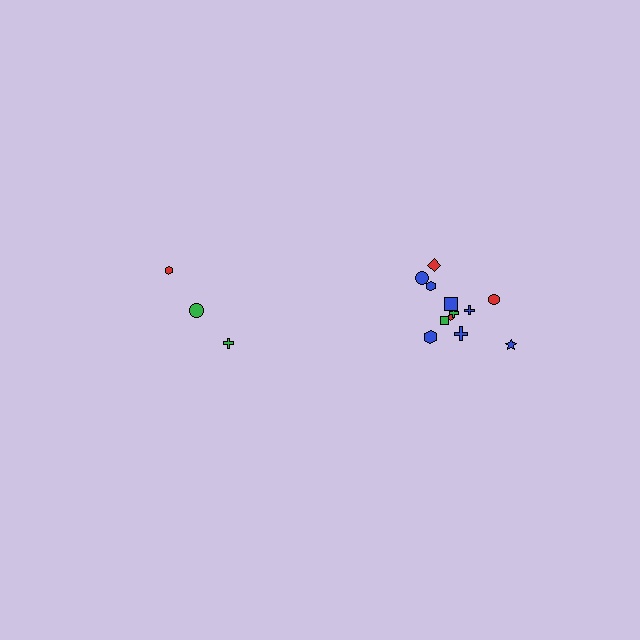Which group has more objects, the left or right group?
The right group.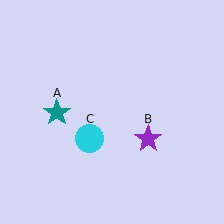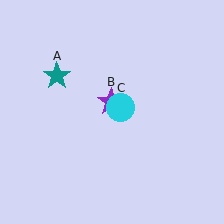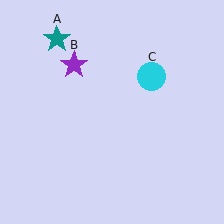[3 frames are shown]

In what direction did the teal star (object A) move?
The teal star (object A) moved up.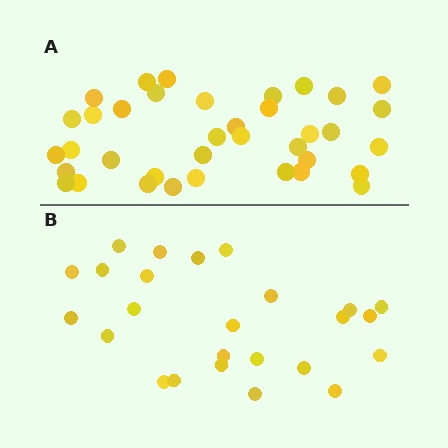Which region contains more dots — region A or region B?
Region A (the top region) has more dots.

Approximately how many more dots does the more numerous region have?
Region A has roughly 12 or so more dots than region B.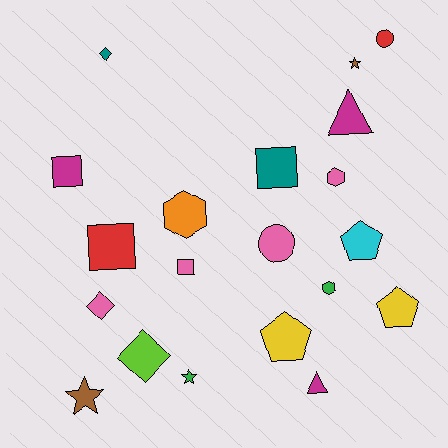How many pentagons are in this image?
There are 3 pentagons.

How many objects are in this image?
There are 20 objects.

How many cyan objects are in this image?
There is 1 cyan object.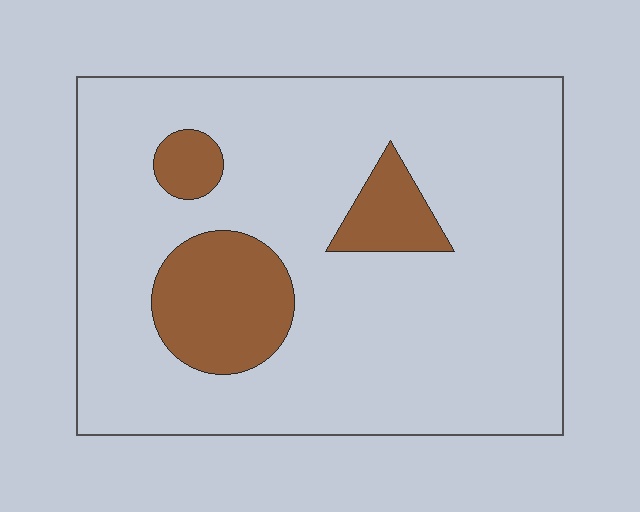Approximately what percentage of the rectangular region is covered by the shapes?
Approximately 15%.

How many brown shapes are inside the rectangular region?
3.